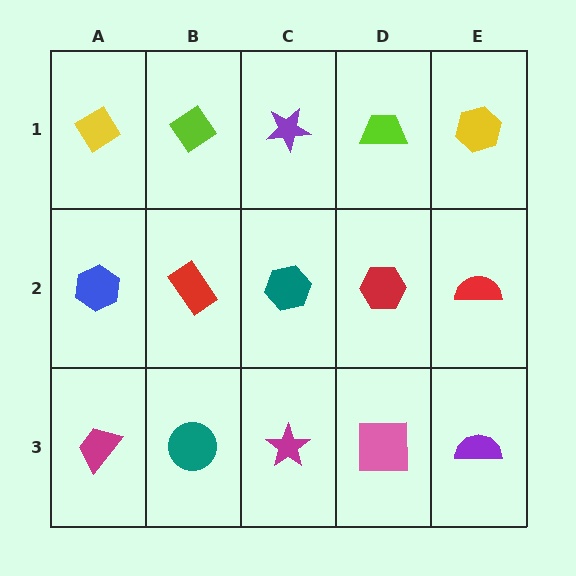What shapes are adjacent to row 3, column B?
A red rectangle (row 2, column B), a magenta trapezoid (row 3, column A), a magenta star (row 3, column C).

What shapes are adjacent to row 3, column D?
A red hexagon (row 2, column D), a magenta star (row 3, column C), a purple semicircle (row 3, column E).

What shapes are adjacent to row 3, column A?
A blue hexagon (row 2, column A), a teal circle (row 3, column B).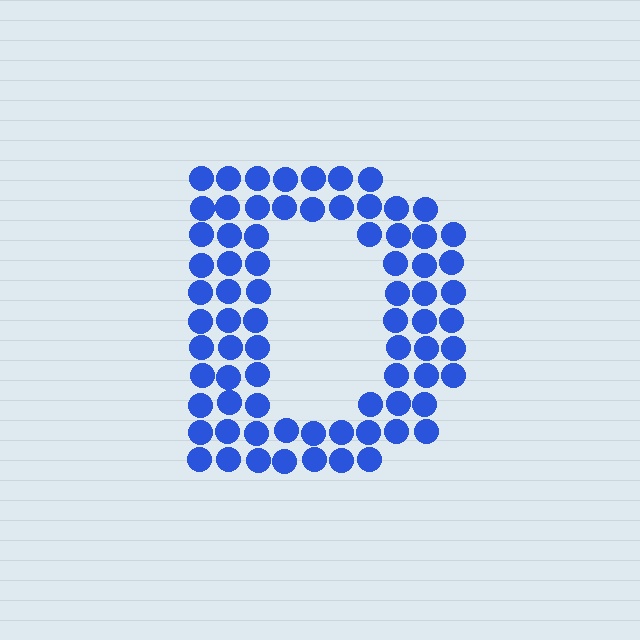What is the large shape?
The large shape is the letter D.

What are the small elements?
The small elements are circles.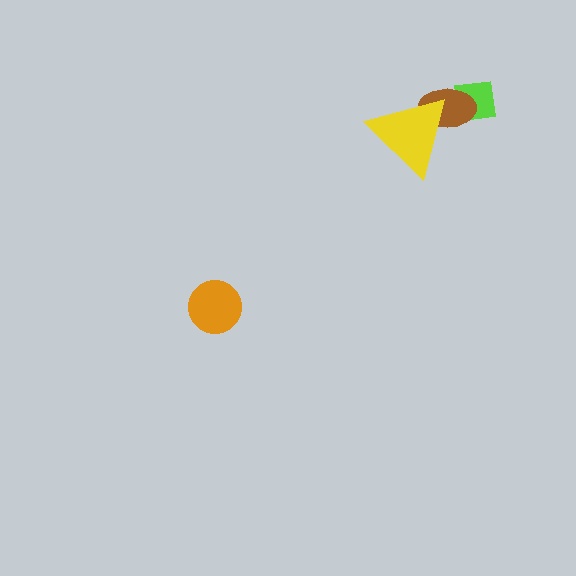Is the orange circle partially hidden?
No, no other shape covers it.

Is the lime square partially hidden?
Yes, it is partially covered by another shape.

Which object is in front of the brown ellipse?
The yellow triangle is in front of the brown ellipse.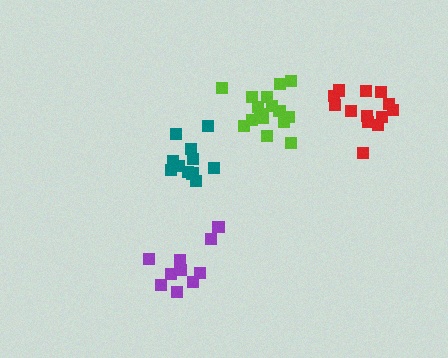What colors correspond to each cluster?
The clusters are colored: red, teal, purple, lime.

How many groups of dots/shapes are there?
There are 4 groups.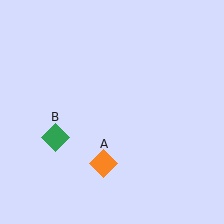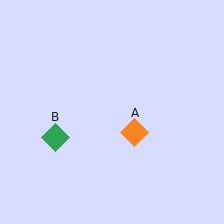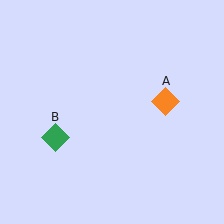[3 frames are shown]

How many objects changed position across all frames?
1 object changed position: orange diamond (object A).